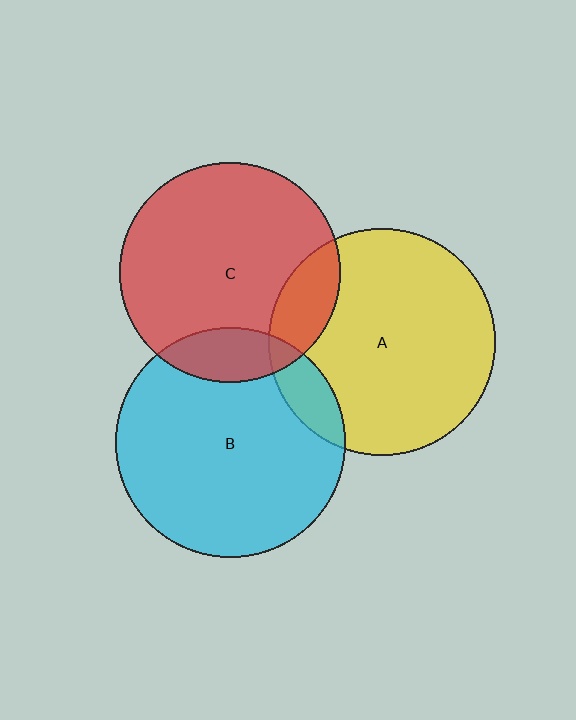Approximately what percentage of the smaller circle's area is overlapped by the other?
Approximately 15%.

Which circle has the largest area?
Circle B (cyan).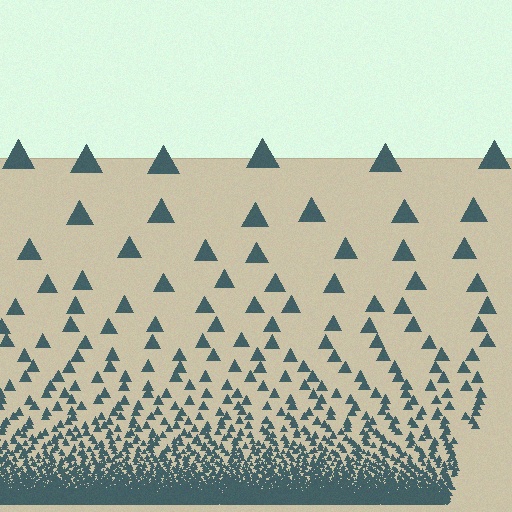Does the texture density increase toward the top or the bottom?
Density increases toward the bottom.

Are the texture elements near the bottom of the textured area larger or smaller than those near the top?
Smaller. The gradient is inverted — elements near the bottom are smaller and denser.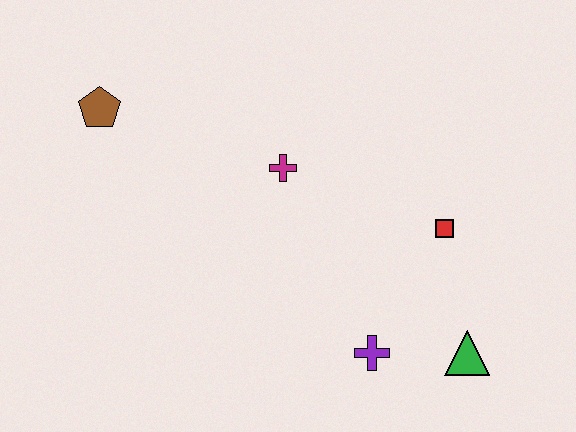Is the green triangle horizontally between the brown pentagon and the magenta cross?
No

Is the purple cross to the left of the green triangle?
Yes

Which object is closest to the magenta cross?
The red square is closest to the magenta cross.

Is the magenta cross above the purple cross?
Yes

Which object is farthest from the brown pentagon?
The green triangle is farthest from the brown pentagon.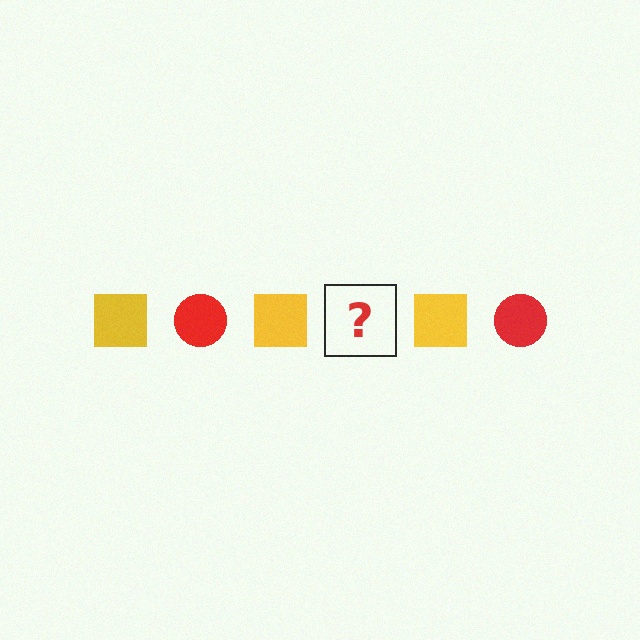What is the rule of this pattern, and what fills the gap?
The rule is that the pattern alternates between yellow square and red circle. The gap should be filled with a red circle.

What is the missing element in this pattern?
The missing element is a red circle.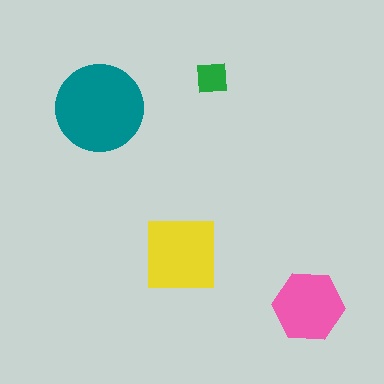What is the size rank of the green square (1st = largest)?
4th.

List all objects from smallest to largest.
The green square, the pink hexagon, the yellow square, the teal circle.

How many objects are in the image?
There are 4 objects in the image.